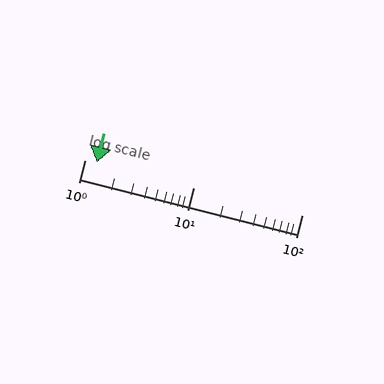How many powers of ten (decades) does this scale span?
The scale spans 2 decades, from 1 to 100.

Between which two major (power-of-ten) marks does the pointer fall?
The pointer is between 1 and 10.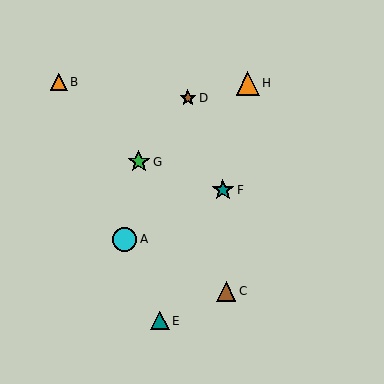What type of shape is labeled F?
Shape F is a teal star.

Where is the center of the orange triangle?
The center of the orange triangle is at (247, 83).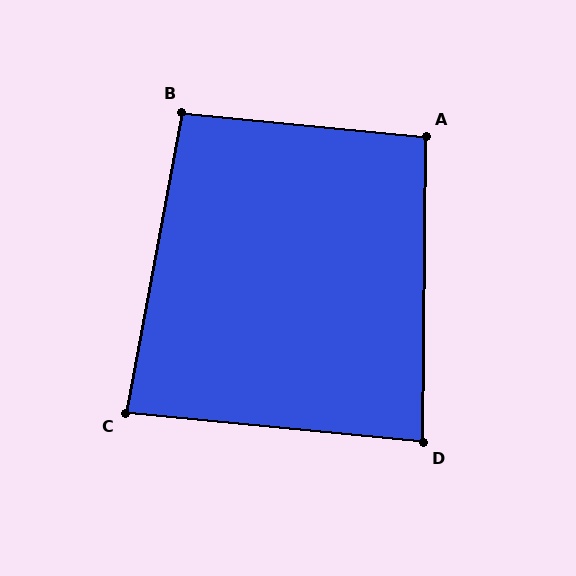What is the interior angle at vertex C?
Approximately 85 degrees (approximately right).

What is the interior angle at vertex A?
Approximately 95 degrees (approximately right).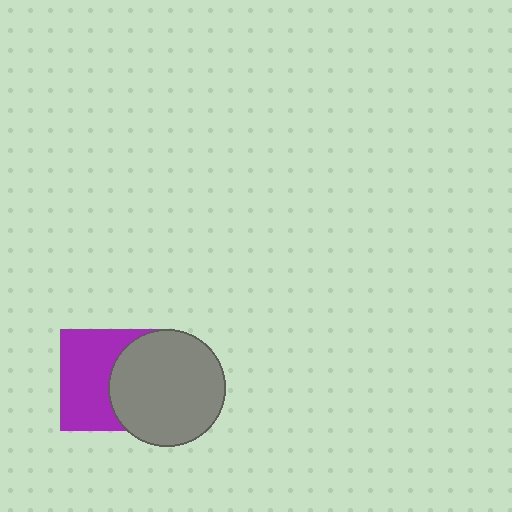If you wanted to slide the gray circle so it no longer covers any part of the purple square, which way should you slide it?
Slide it right — that is the most direct way to separate the two shapes.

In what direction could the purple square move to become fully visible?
The purple square could move left. That would shift it out from behind the gray circle entirely.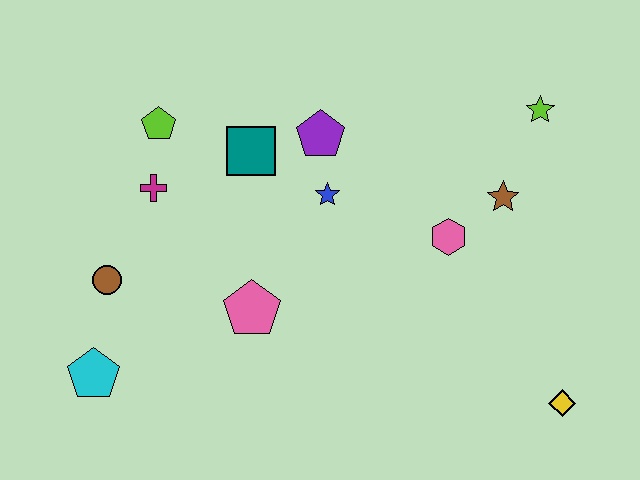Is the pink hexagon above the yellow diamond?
Yes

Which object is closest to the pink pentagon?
The blue star is closest to the pink pentagon.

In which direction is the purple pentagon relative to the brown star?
The purple pentagon is to the left of the brown star.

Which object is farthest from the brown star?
The cyan pentagon is farthest from the brown star.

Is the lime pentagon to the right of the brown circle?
Yes